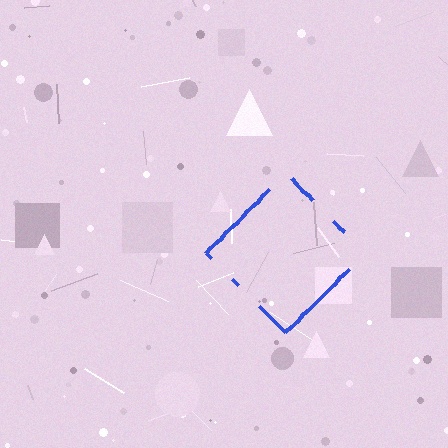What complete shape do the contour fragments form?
The contour fragments form a diamond.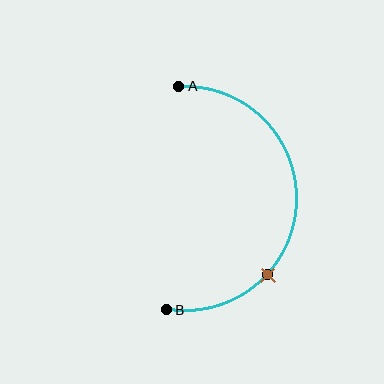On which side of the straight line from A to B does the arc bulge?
The arc bulges to the right of the straight line connecting A and B.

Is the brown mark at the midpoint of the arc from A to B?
No. The brown mark lies on the arc but is closer to endpoint B. The arc midpoint would be at the point on the curve equidistant along the arc from both A and B.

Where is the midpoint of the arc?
The arc midpoint is the point on the curve farthest from the straight line joining A and B. It sits to the right of that line.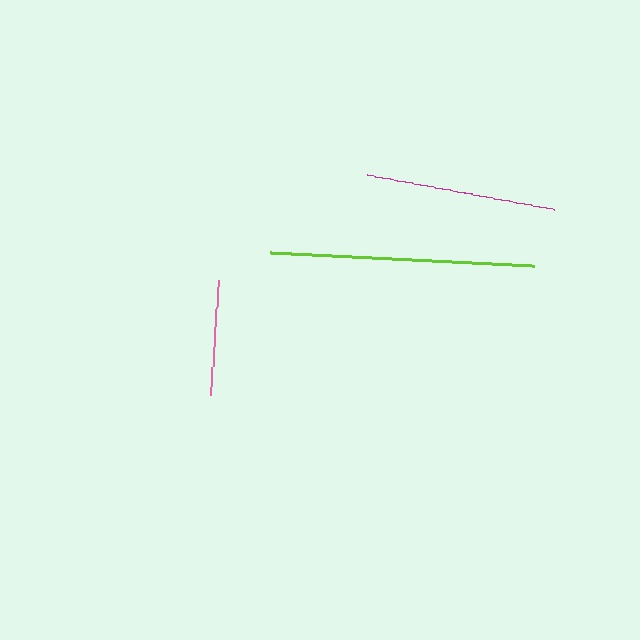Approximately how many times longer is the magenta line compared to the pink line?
The magenta line is approximately 1.7 times the length of the pink line.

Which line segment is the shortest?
The pink line is the shortest at approximately 115 pixels.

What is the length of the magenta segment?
The magenta segment is approximately 190 pixels long.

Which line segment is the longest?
The lime line is the longest at approximately 264 pixels.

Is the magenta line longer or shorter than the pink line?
The magenta line is longer than the pink line.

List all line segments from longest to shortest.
From longest to shortest: lime, magenta, pink.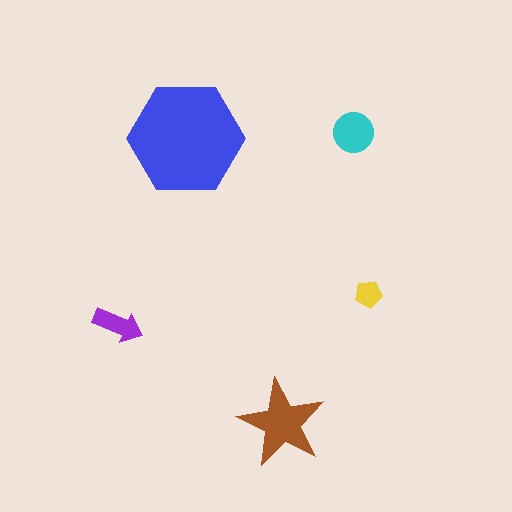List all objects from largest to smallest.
The blue hexagon, the brown star, the cyan circle, the purple arrow, the yellow pentagon.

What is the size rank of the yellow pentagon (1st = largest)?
5th.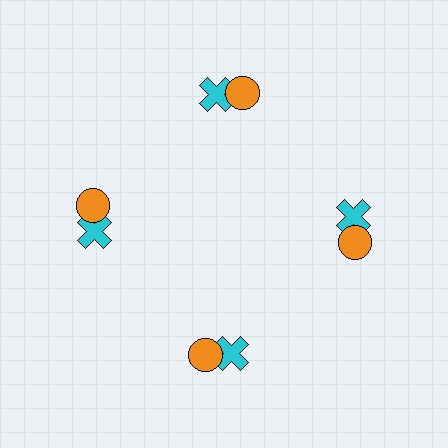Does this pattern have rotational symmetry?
Yes, this pattern has 4-fold rotational symmetry. It looks the same after rotating 90 degrees around the center.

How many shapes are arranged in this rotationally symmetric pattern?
There are 8 shapes, arranged in 4 groups of 2.